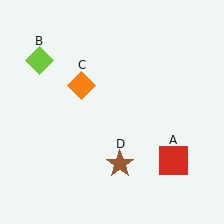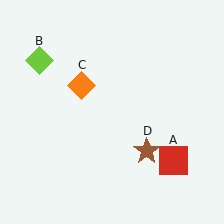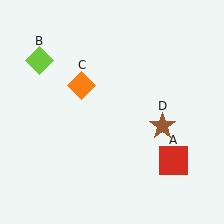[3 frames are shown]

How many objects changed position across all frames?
1 object changed position: brown star (object D).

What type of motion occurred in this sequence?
The brown star (object D) rotated counterclockwise around the center of the scene.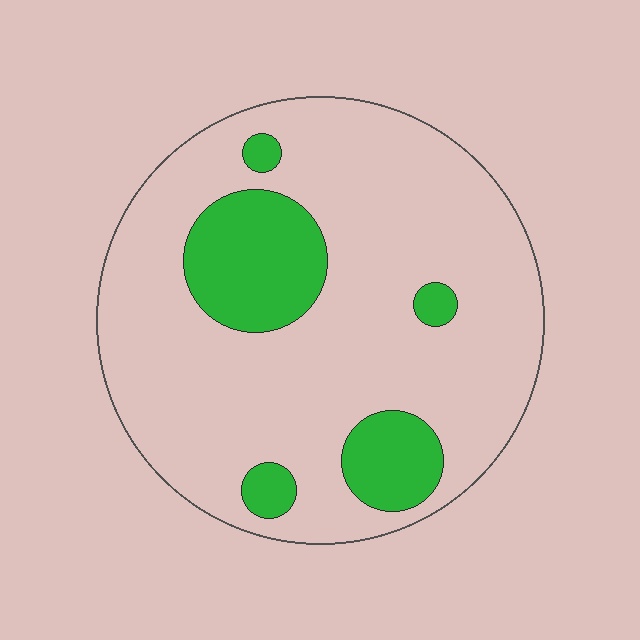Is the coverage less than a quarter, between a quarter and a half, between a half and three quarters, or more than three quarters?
Less than a quarter.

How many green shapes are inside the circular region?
5.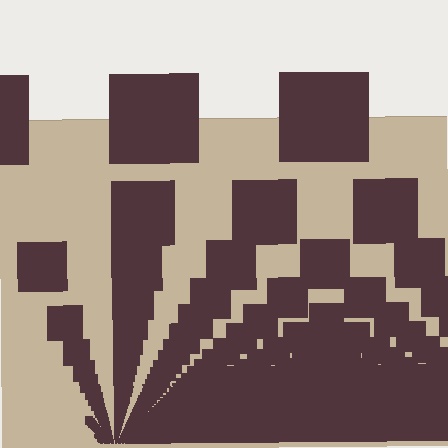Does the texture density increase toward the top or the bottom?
Density increases toward the bottom.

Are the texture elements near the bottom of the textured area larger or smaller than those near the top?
Smaller. The gradient is inverted — elements near the bottom are smaller and denser.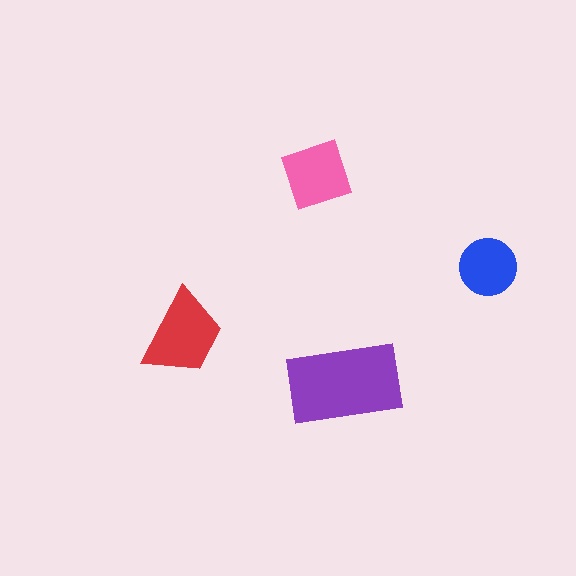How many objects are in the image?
There are 4 objects in the image.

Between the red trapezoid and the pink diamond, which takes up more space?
The red trapezoid.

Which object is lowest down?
The purple rectangle is bottommost.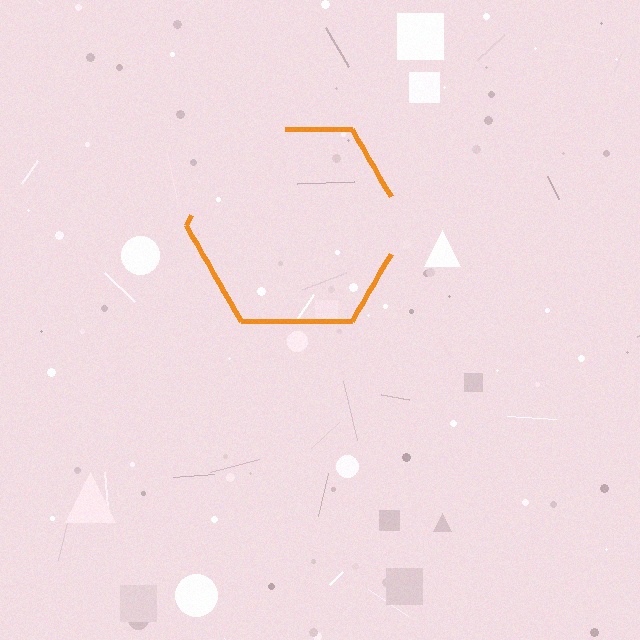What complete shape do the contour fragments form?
The contour fragments form a hexagon.